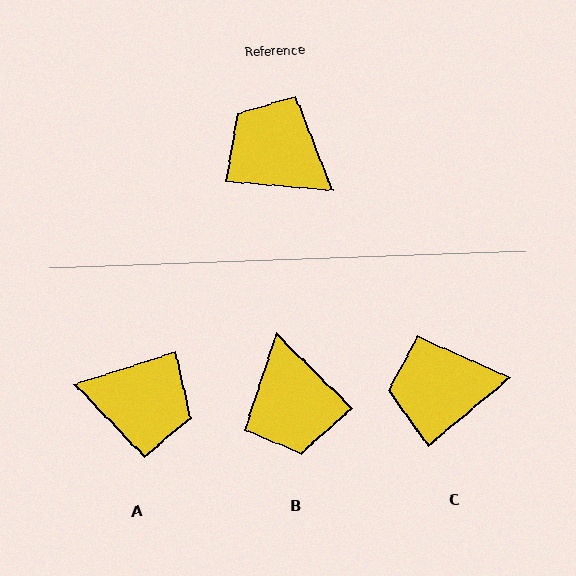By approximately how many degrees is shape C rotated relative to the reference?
Approximately 45 degrees counter-clockwise.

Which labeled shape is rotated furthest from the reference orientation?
A, about 157 degrees away.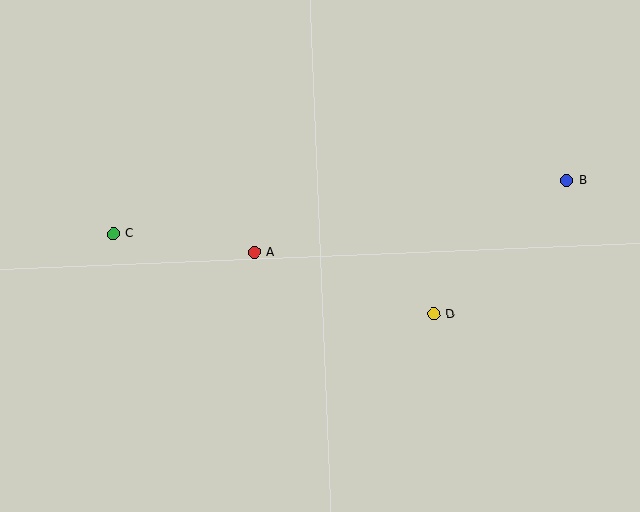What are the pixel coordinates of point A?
Point A is at (254, 252).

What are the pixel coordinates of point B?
Point B is at (567, 180).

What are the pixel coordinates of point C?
Point C is at (113, 234).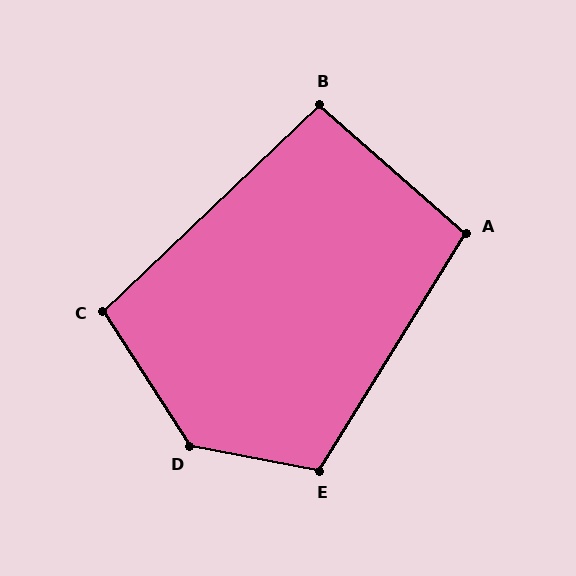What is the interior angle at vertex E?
Approximately 111 degrees (obtuse).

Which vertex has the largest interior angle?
D, at approximately 134 degrees.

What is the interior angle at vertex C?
Approximately 101 degrees (obtuse).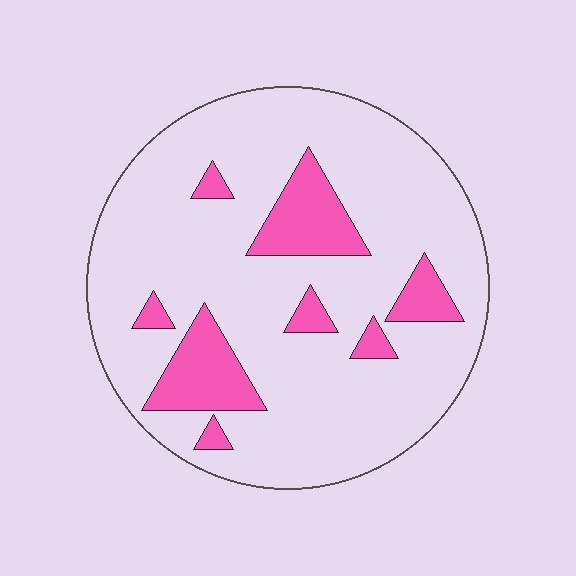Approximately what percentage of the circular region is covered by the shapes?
Approximately 15%.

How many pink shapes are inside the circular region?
8.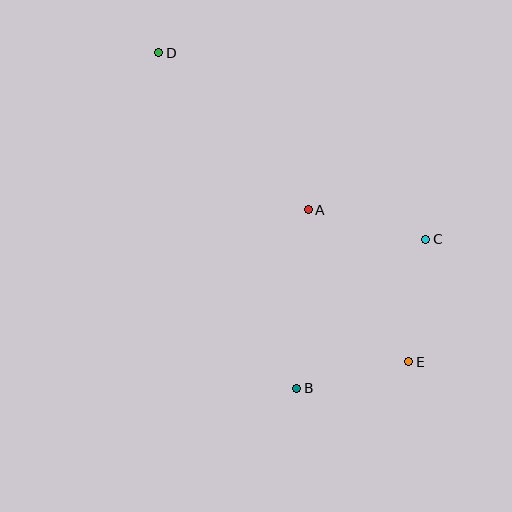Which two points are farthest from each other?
Points D and E are farthest from each other.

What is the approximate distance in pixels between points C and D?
The distance between C and D is approximately 326 pixels.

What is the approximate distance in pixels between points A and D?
The distance between A and D is approximately 217 pixels.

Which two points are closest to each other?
Points B and E are closest to each other.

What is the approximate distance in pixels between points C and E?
The distance between C and E is approximately 124 pixels.